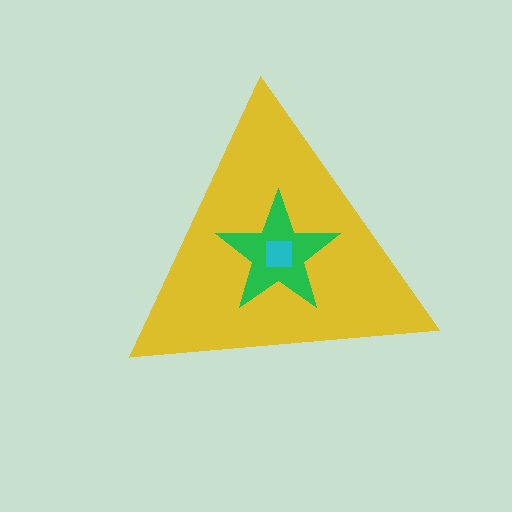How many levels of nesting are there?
3.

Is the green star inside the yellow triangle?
Yes.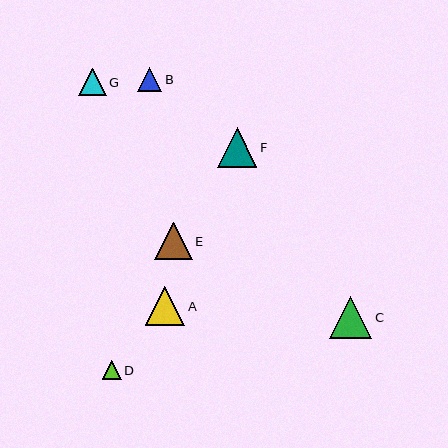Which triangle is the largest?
Triangle C is the largest with a size of approximately 42 pixels.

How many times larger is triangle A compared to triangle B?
Triangle A is approximately 1.6 times the size of triangle B.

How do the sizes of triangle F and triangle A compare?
Triangle F and triangle A are approximately the same size.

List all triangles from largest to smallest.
From largest to smallest: C, F, A, E, G, B, D.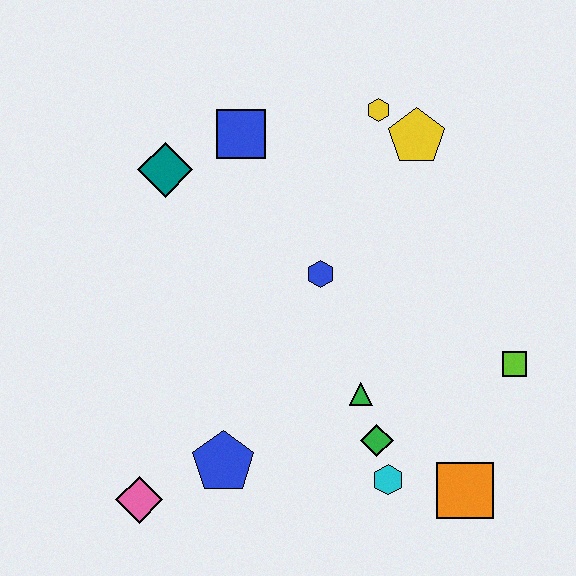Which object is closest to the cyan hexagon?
The green diamond is closest to the cyan hexagon.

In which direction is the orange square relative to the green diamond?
The orange square is to the right of the green diamond.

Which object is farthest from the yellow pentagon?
The pink diamond is farthest from the yellow pentagon.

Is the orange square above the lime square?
No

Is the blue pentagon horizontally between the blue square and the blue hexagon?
No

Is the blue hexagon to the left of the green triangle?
Yes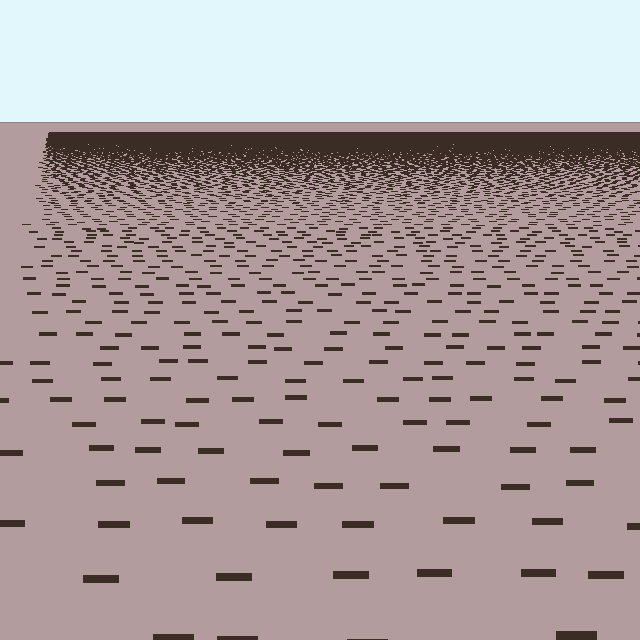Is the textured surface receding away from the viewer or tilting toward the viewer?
The surface is receding away from the viewer. Texture elements get smaller and denser toward the top.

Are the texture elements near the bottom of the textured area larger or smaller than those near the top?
Larger. Near the bottom, elements are closer to the viewer and appear at a bigger on-screen size.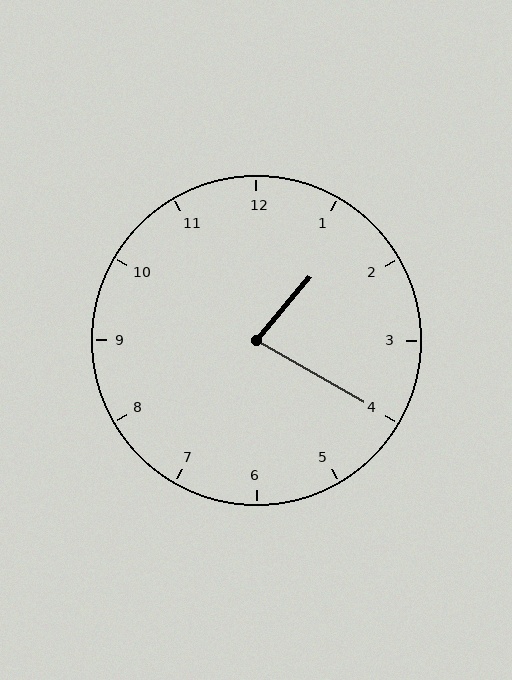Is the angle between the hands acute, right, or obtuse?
It is acute.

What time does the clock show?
1:20.